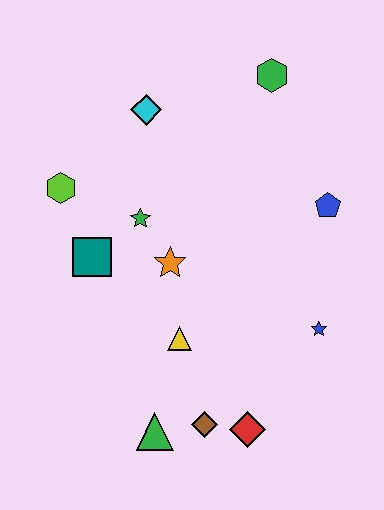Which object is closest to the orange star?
The green star is closest to the orange star.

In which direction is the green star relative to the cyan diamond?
The green star is below the cyan diamond.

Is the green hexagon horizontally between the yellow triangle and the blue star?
Yes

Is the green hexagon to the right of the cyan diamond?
Yes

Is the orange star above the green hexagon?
No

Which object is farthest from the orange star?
The green hexagon is farthest from the orange star.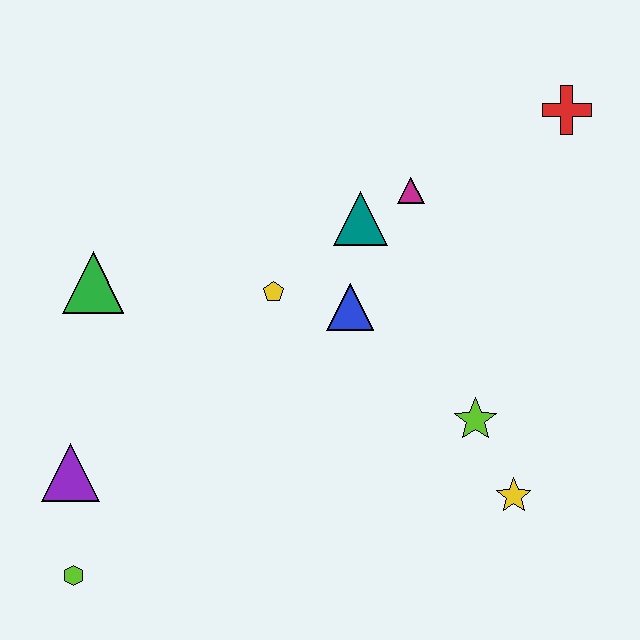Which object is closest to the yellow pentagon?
The blue triangle is closest to the yellow pentagon.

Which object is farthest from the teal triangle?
The lime hexagon is farthest from the teal triangle.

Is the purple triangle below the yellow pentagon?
Yes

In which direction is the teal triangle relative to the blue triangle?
The teal triangle is above the blue triangle.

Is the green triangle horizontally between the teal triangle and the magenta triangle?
No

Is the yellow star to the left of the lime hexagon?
No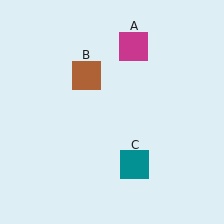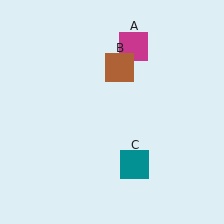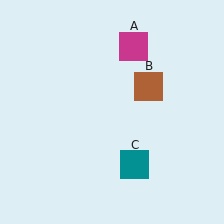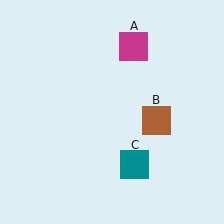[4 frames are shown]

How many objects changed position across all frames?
1 object changed position: brown square (object B).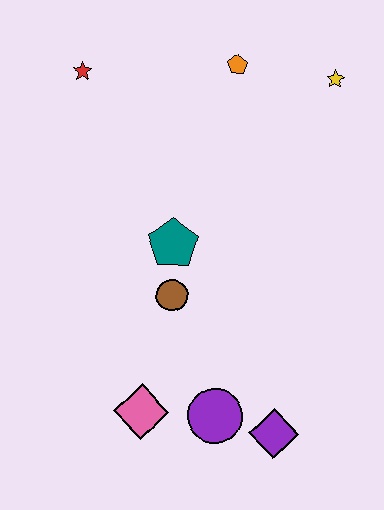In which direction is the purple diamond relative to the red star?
The purple diamond is below the red star.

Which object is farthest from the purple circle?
The red star is farthest from the purple circle.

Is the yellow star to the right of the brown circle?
Yes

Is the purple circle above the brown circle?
No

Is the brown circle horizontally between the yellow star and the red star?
Yes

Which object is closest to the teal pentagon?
The brown circle is closest to the teal pentagon.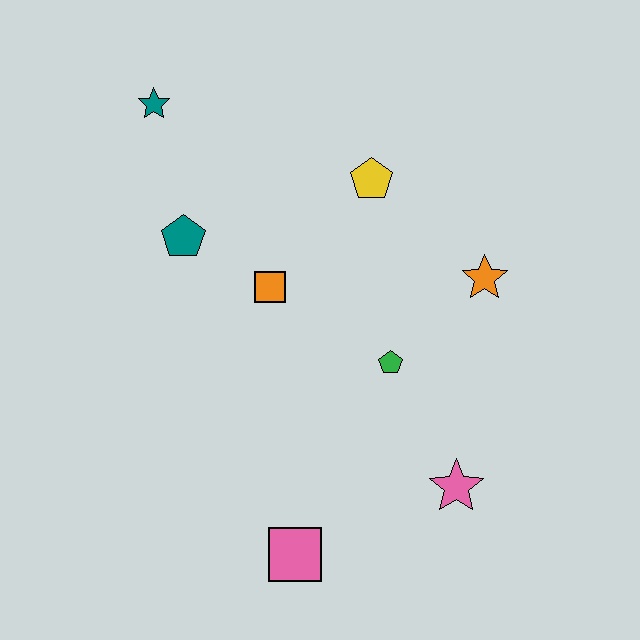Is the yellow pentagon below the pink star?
No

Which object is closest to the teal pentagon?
The orange square is closest to the teal pentagon.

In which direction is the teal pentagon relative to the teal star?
The teal pentagon is below the teal star.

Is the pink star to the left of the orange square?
No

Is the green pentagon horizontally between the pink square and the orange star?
Yes